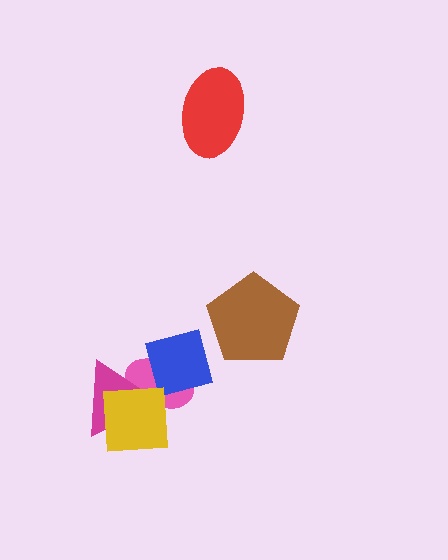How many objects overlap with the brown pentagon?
0 objects overlap with the brown pentagon.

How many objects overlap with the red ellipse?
0 objects overlap with the red ellipse.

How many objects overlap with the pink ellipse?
3 objects overlap with the pink ellipse.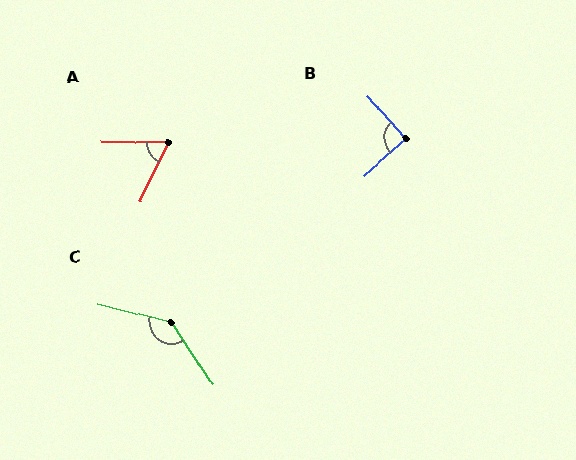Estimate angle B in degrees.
Approximately 89 degrees.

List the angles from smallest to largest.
A (66°), B (89°), C (137°).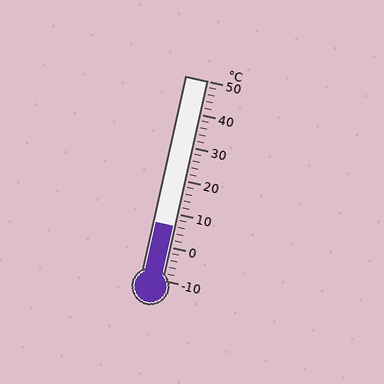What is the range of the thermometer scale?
The thermometer scale ranges from -10°C to 50°C.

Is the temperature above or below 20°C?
The temperature is below 20°C.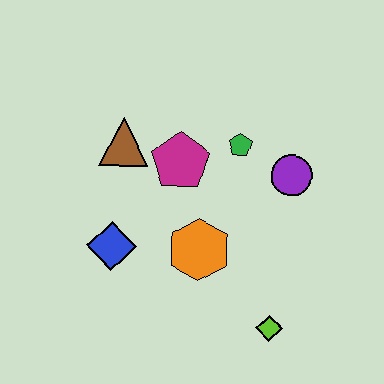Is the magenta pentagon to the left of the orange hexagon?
Yes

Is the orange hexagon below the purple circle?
Yes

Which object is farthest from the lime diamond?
The brown triangle is farthest from the lime diamond.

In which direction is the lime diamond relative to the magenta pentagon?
The lime diamond is below the magenta pentagon.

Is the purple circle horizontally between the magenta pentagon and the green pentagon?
No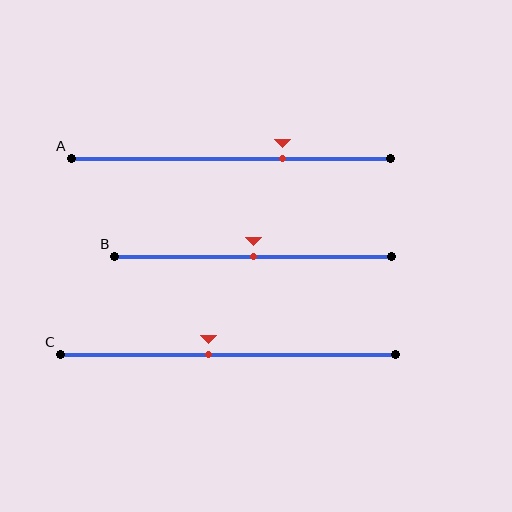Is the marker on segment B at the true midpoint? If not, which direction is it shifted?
Yes, the marker on segment B is at the true midpoint.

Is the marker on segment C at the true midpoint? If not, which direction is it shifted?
No, the marker on segment C is shifted to the left by about 6% of the segment length.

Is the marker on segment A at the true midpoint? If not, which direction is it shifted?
No, the marker on segment A is shifted to the right by about 16% of the segment length.